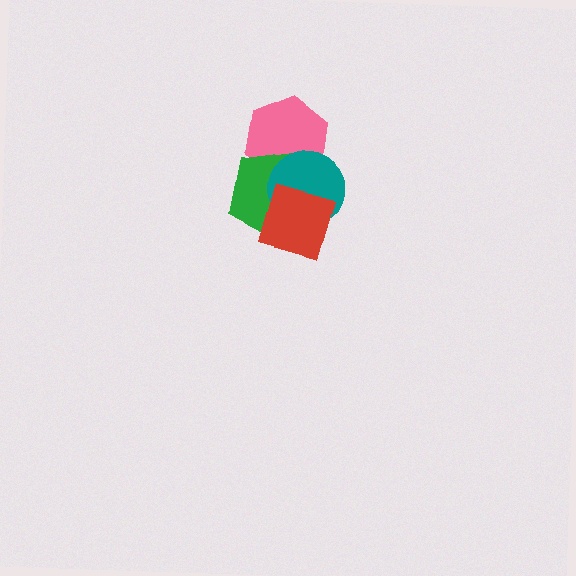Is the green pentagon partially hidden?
Yes, it is partially covered by another shape.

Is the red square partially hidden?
No, no other shape covers it.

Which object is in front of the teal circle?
The red square is in front of the teal circle.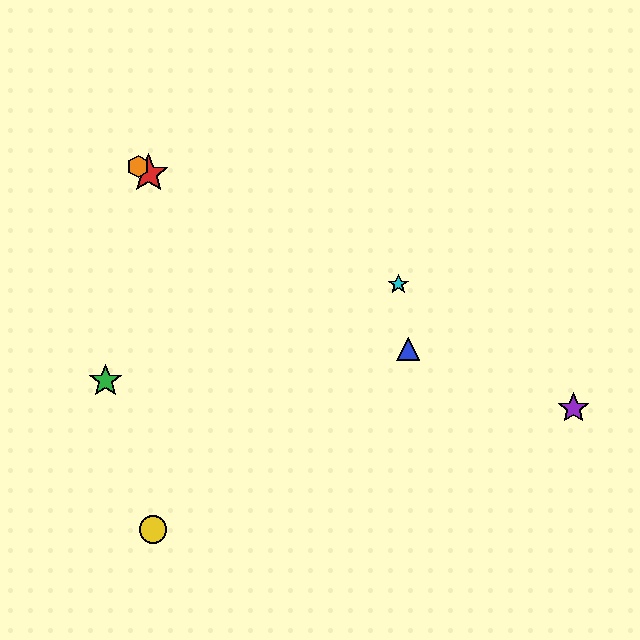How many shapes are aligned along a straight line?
3 shapes (the red star, the blue triangle, the orange hexagon) are aligned along a straight line.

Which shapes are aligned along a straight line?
The red star, the blue triangle, the orange hexagon are aligned along a straight line.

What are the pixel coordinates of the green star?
The green star is at (106, 381).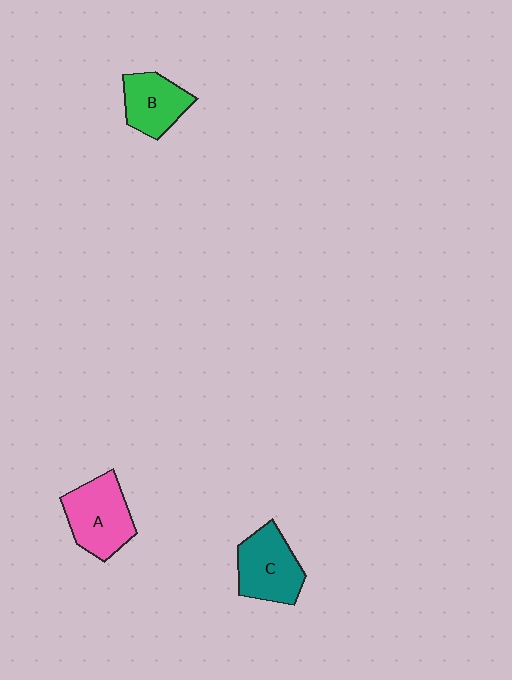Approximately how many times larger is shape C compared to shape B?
Approximately 1.2 times.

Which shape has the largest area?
Shape A (pink).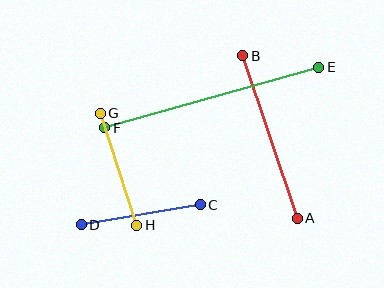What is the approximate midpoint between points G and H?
The midpoint is at approximately (119, 169) pixels.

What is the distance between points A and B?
The distance is approximately 171 pixels.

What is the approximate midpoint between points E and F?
The midpoint is at approximately (212, 98) pixels.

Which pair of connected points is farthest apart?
Points E and F are farthest apart.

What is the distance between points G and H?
The distance is approximately 118 pixels.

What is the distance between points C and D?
The distance is approximately 121 pixels.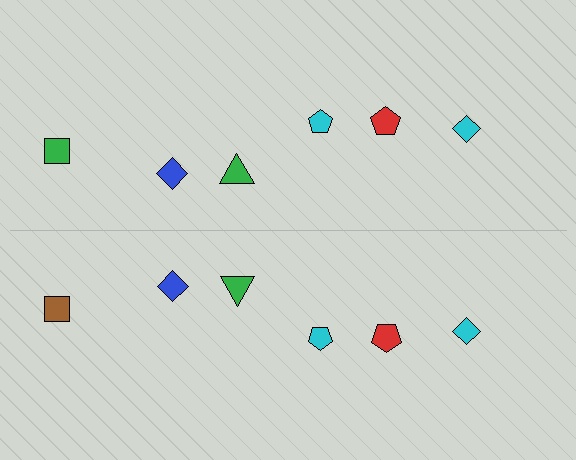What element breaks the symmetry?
The brown square on the bottom side breaks the symmetry — its mirror counterpart is green.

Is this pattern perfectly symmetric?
No, the pattern is not perfectly symmetric. The brown square on the bottom side breaks the symmetry — its mirror counterpart is green.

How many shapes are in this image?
There are 12 shapes in this image.